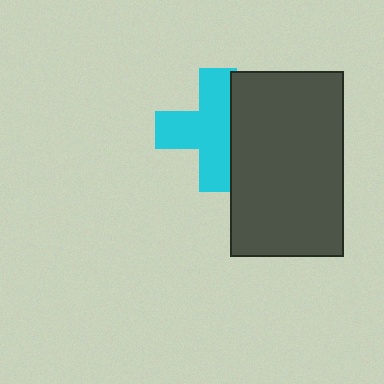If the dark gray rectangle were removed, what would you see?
You would see the complete cyan cross.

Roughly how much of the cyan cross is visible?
Most of it is visible (roughly 68%).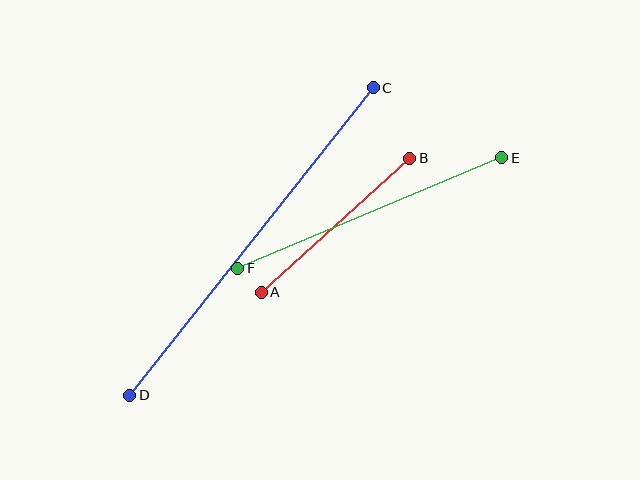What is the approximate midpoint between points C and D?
The midpoint is at approximately (252, 242) pixels.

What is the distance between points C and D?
The distance is approximately 392 pixels.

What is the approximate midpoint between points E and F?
The midpoint is at approximately (370, 213) pixels.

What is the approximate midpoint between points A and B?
The midpoint is at approximately (335, 225) pixels.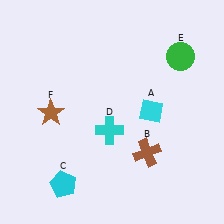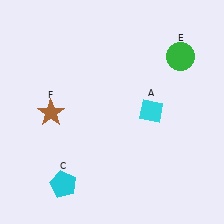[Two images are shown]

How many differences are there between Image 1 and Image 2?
There are 2 differences between the two images.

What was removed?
The cyan cross (D), the brown cross (B) were removed in Image 2.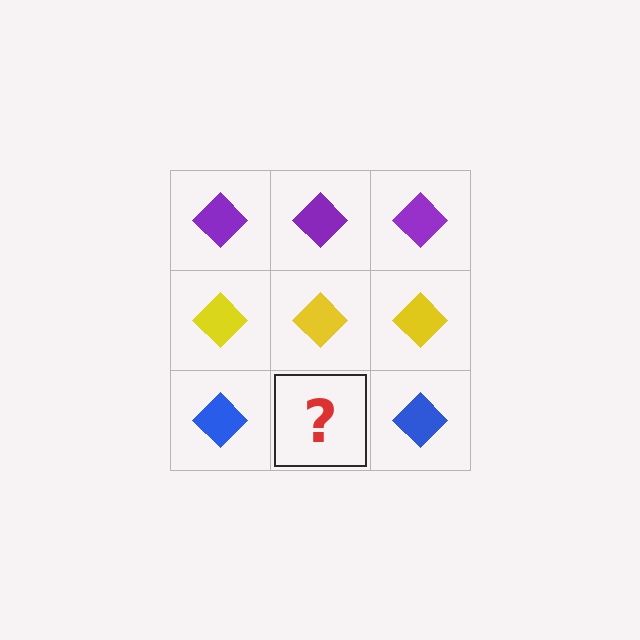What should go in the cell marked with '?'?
The missing cell should contain a blue diamond.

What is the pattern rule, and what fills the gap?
The rule is that each row has a consistent color. The gap should be filled with a blue diamond.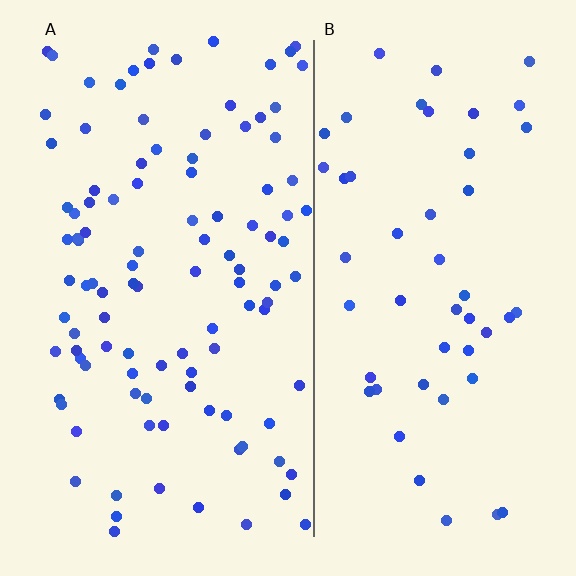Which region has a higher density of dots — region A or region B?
A (the left).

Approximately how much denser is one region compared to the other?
Approximately 2.1× — region A over region B.